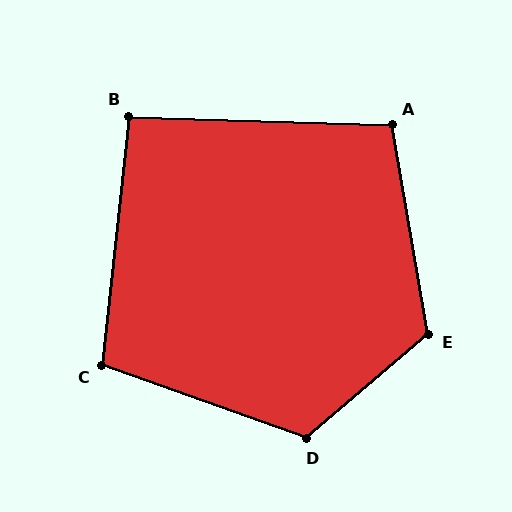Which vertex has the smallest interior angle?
B, at approximately 94 degrees.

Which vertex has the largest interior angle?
E, at approximately 121 degrees.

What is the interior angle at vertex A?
Approximately 102 degrees (obtuse).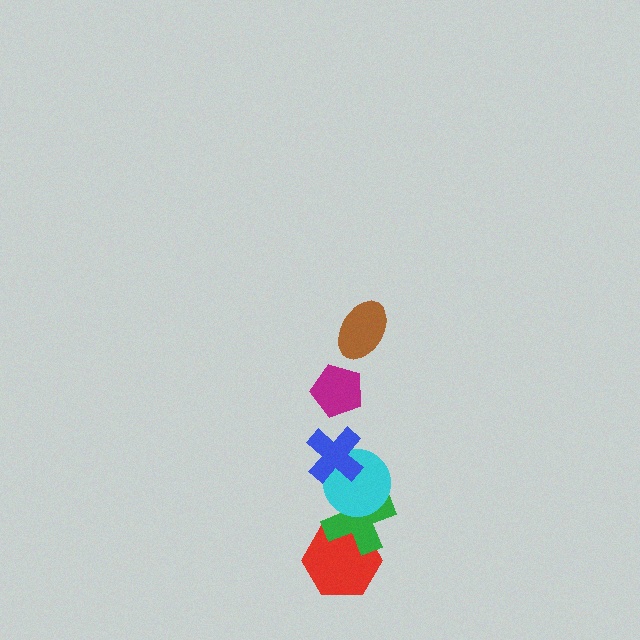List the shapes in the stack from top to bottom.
From top to bottom: the brown ellipse, the magenta pentagon, the blue cross, the cyan circle, the green cross, the red hexagon.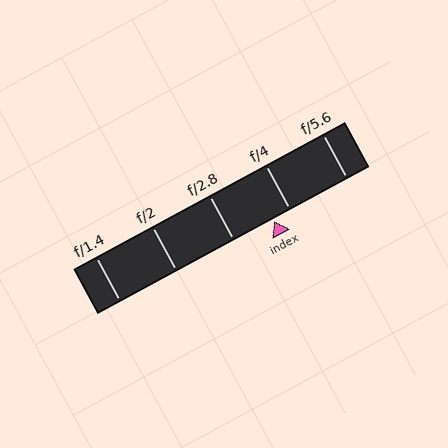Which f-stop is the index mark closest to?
The index mark is closest to f/4.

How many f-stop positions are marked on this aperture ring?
There are 5 f-stop positions marked.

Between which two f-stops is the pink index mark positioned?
The index mark is between f/2.8 and f/4.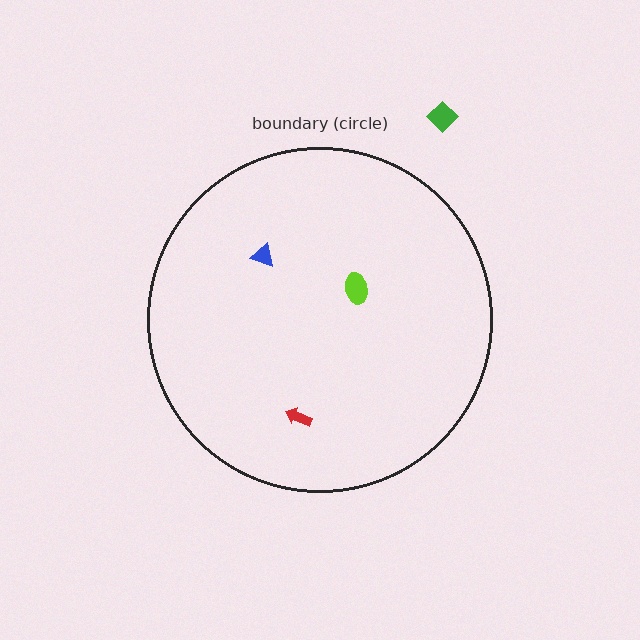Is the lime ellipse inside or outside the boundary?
Inside.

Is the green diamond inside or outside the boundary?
Outside.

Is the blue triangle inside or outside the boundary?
Inside.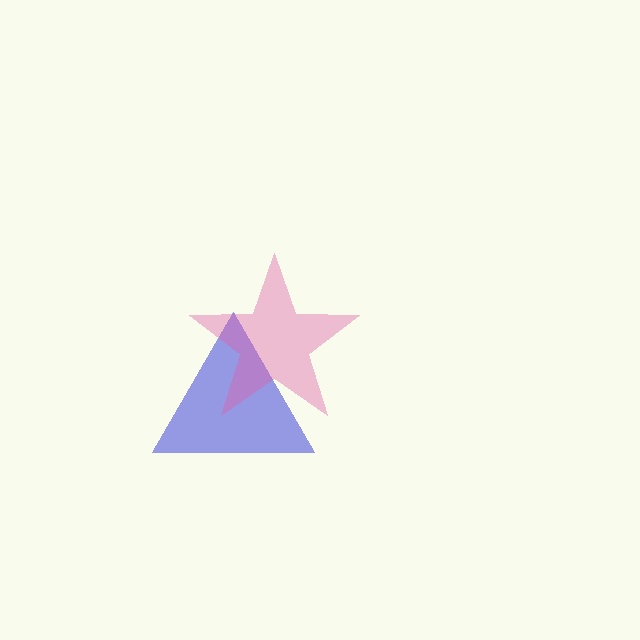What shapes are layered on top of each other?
The layered shapes are: a blue triangle, a pink star.